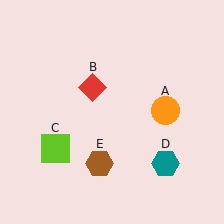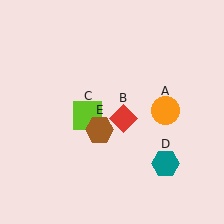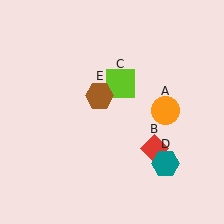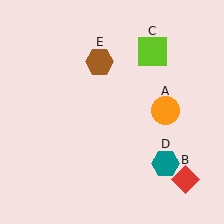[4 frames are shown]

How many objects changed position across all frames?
3 objects changed position: red diamond (object B), lime square (object C), brown hexagon (object E).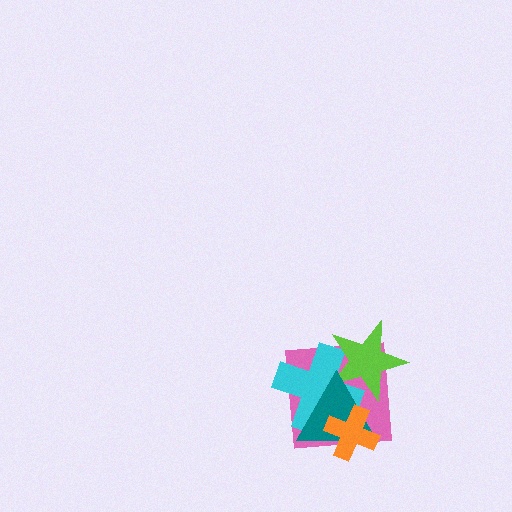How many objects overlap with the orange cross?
3 objects overlap with the orange cross.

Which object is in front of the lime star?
The teal triangle is in front of the lime star.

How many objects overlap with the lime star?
3 objects overlap with the lime star.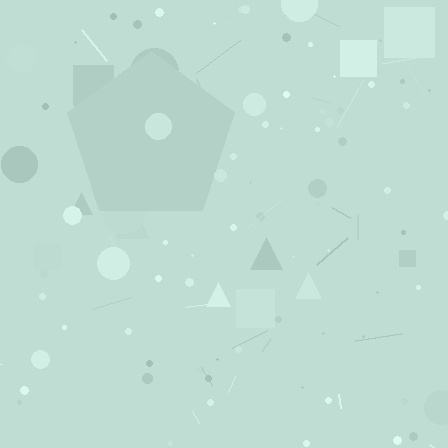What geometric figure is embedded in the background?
A pentagon is embedded in the background.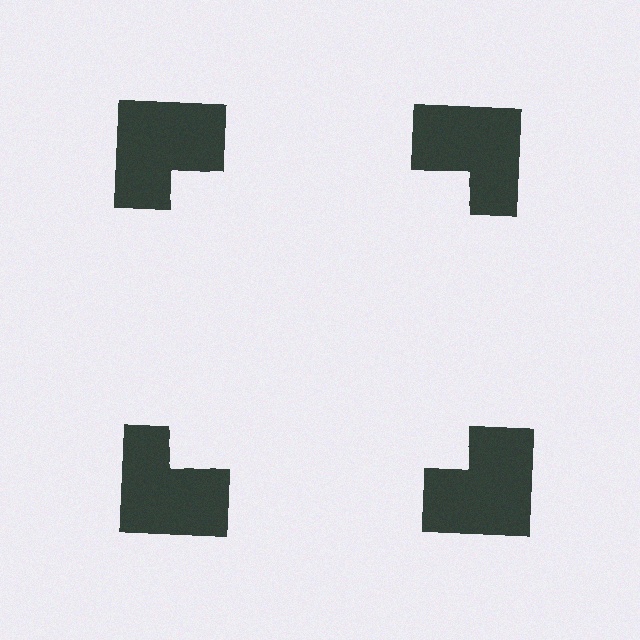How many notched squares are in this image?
There are 4 — one at each vertex of the illusory square.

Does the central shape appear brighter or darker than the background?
It typically appears slightly brighter than the background, even though no actual brightness change is drawn.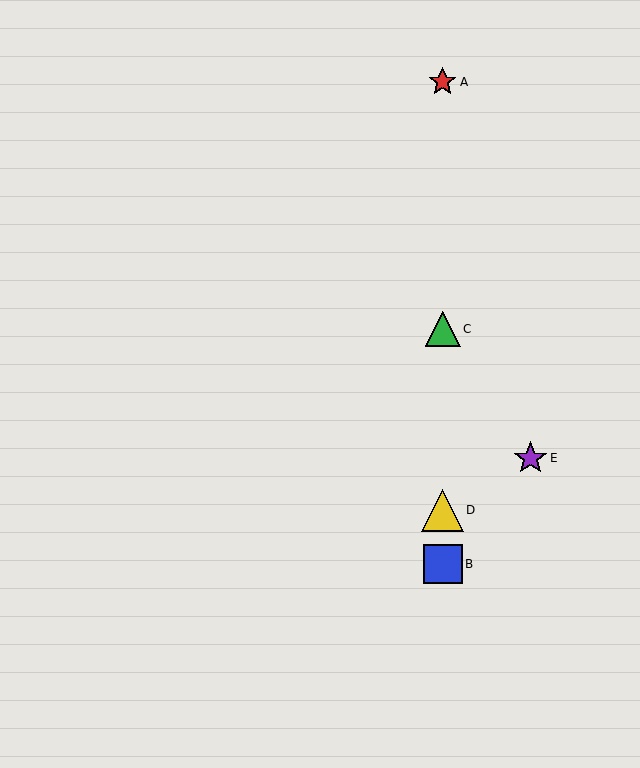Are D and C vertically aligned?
Yes, both are at x≈443.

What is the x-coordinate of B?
Object B is at x≈443.